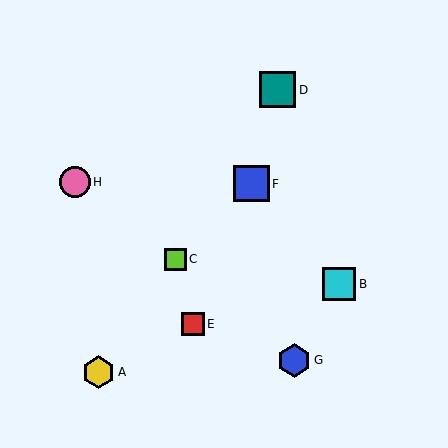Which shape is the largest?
The blue square (labeled F) is the largest.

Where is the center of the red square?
The center of the red square is at (193, 324).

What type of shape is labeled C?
Shape C is a lime square.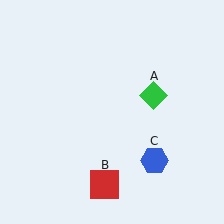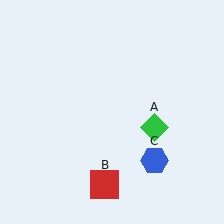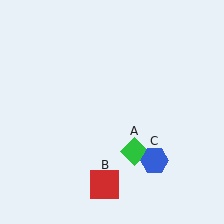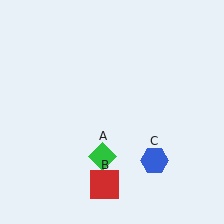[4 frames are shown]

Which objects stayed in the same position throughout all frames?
Red square (object B) and blue hexagon (object C) remained stationary.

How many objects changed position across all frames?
1 object changed position: green diamond (object A).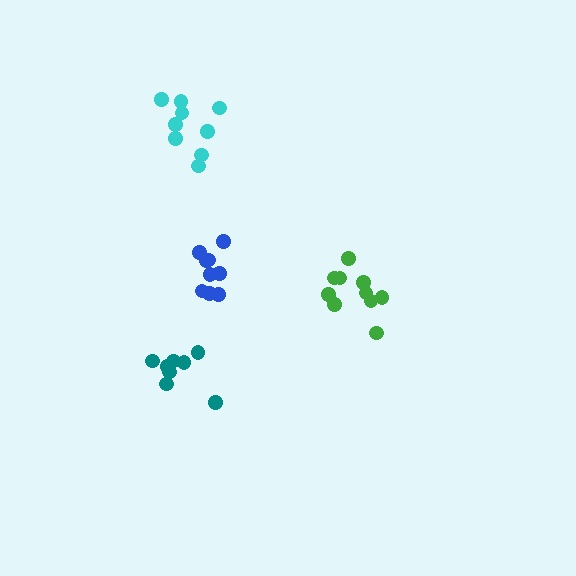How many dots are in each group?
Group 1: 10 dots, Group 2: 8 dots, Group 3: 9 dots, Group 4: 9 dots (36 total).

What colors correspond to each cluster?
The clusters are colored: green, teal, cyan, blue.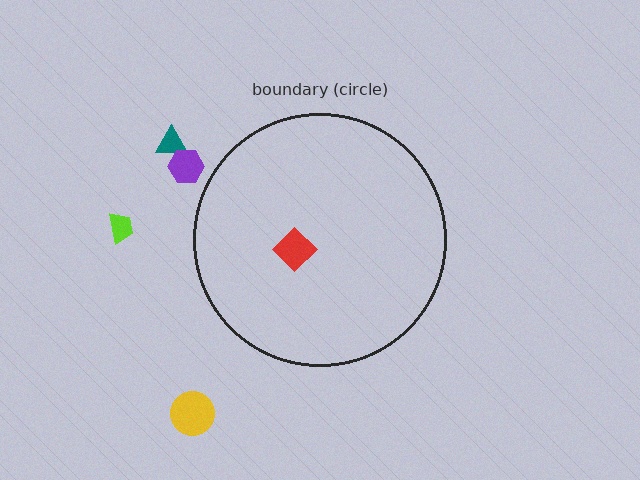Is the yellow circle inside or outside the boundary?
Outside.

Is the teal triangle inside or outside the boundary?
Outside.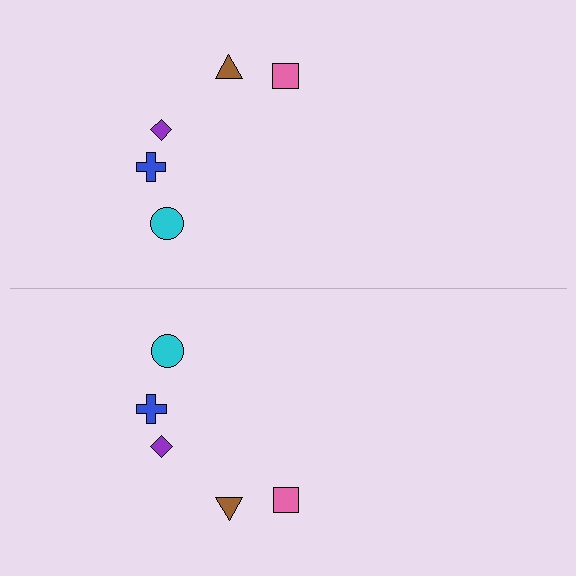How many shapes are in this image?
There are 10 shapes in this image.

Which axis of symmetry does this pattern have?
The pattern has a horizontal axis of symmetry running through the center of the image.